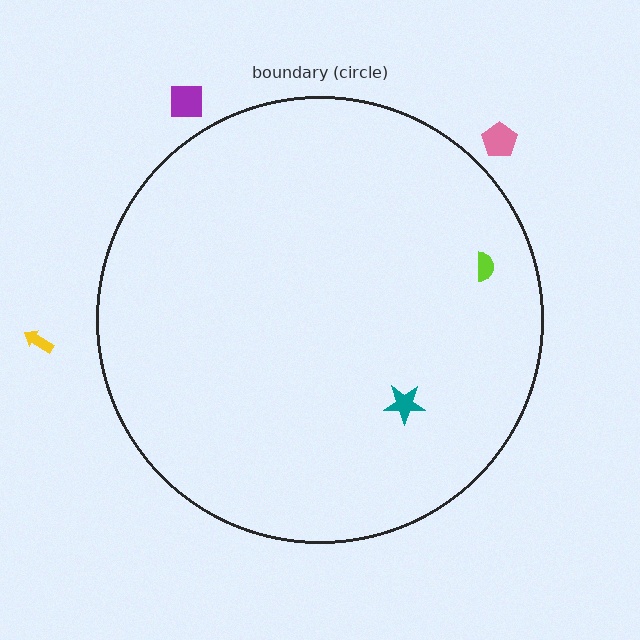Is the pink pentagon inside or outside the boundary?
Outside.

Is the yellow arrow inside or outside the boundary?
Outside.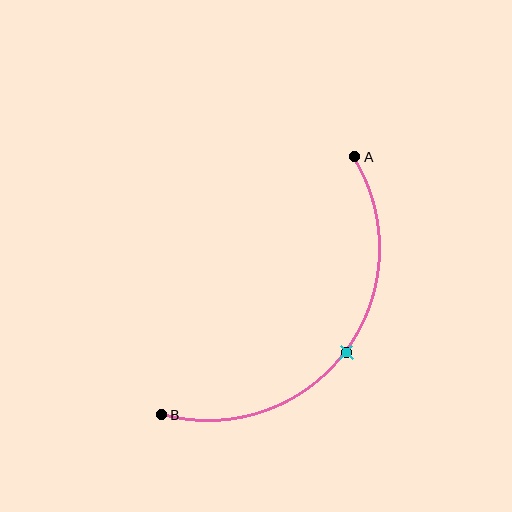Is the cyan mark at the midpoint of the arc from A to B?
Yes. The cyan mark lies on the arc at equal arc-length from both A and B — it is the arc midpoint.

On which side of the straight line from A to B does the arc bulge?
The arc bulges below and to the right of the straight line connecting A and B.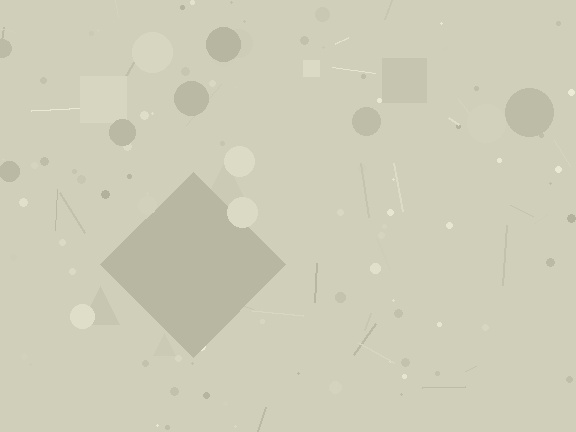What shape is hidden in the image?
A diamond is hidden in the image.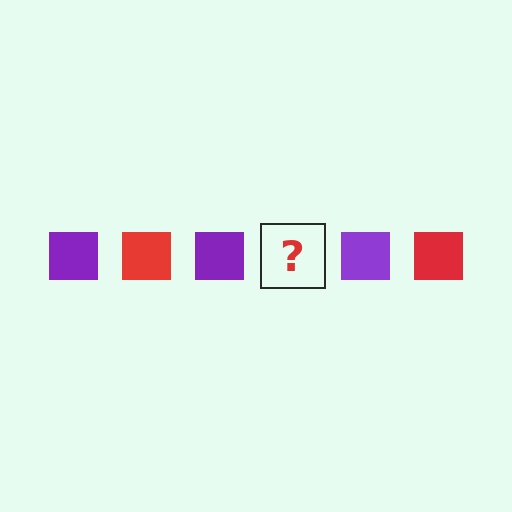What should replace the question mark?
The question mark should be replaced with a red square.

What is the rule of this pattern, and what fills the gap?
The rule is that the pattern cycles through purple, red squares. The gap should be filled with a red square.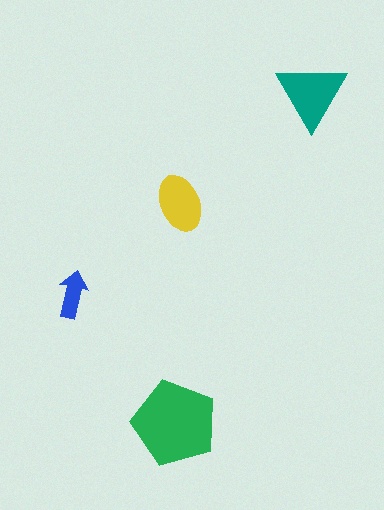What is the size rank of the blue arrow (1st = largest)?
4th.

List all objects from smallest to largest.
The blue arrow, the yellow ellipse, the teal triangle, the green pentagon.